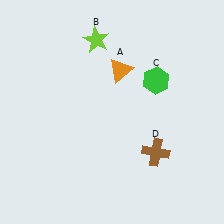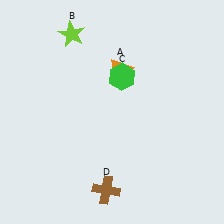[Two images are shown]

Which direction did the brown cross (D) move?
The brown cross (D) moved left.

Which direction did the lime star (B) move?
The lime star (B) moved left.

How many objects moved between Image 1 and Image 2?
3 objects moved between the two images.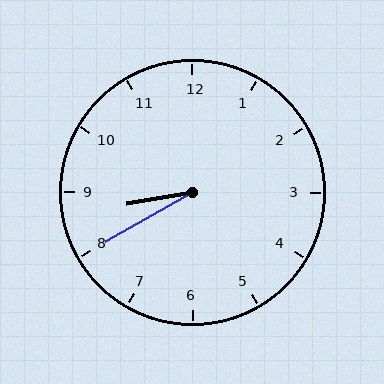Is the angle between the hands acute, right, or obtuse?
It is acute.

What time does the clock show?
8:40.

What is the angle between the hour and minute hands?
Approximately 20 degrees.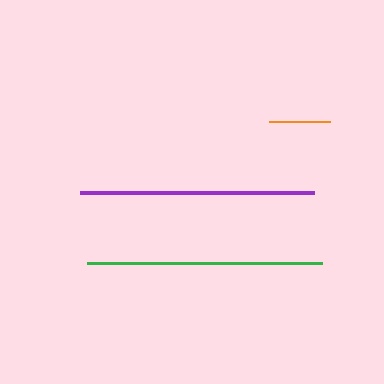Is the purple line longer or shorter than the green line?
The green line is longer than the purple line.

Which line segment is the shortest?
The orange line is the shortest at approximately 61 pixels.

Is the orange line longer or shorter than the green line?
The green line is longer than the orange line.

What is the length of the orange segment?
The orange segment is approximately 61 pixels long.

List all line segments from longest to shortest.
From longest to shortest: green, purple, orange.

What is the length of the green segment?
The green segment is approximately 235 pixels long.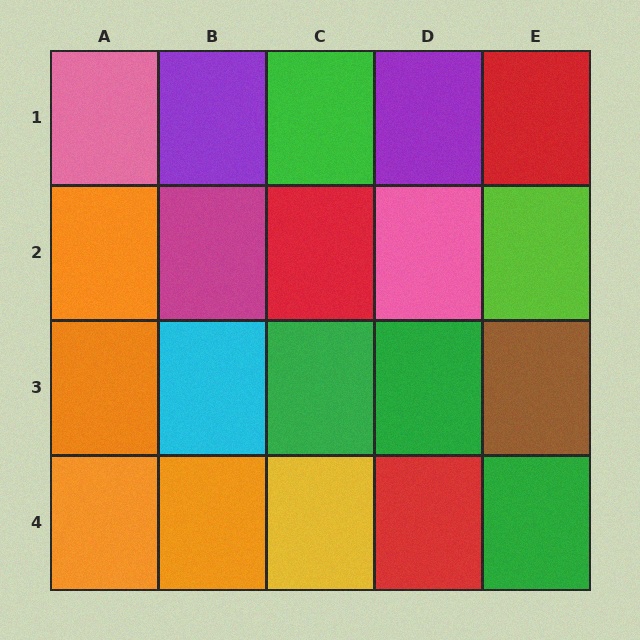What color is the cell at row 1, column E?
Red.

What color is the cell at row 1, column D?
Purple.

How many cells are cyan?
1 cell is cyan.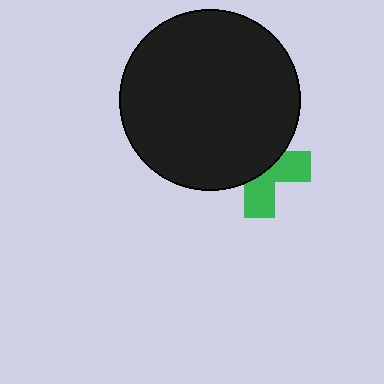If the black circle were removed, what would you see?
You would see the complete green cross.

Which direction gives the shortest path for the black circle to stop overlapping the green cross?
Moving up gives the shortest separation.